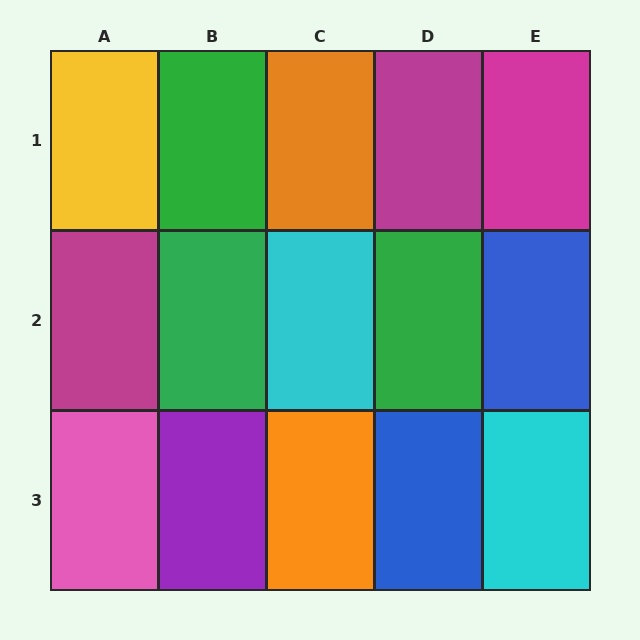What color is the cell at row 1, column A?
Yellow.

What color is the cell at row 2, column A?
Magenta.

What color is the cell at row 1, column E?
Magenta.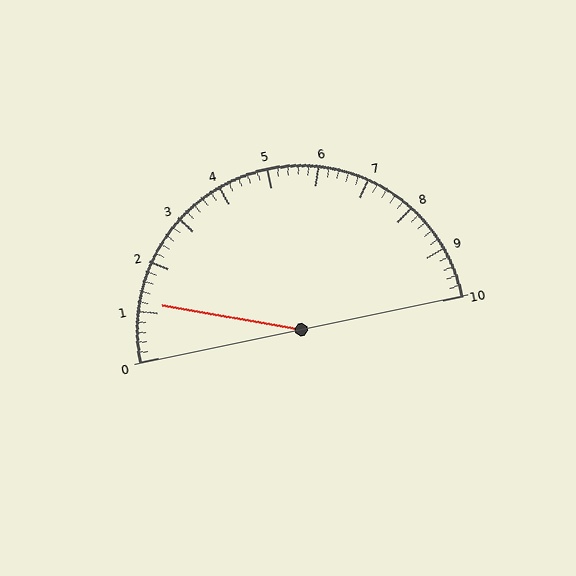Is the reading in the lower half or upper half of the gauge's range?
The reading is in the lower half of the range (0 to 10).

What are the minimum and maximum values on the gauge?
The gauge ranges from 0 to 10.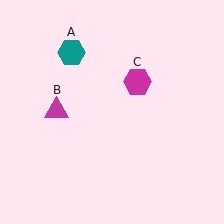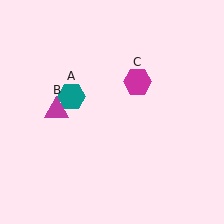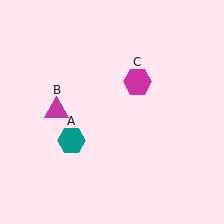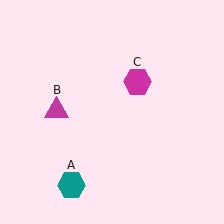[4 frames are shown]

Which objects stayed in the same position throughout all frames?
Magenta triangle (object B) and magenta hexagon (object C) remained stationary.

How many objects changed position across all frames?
1 object changed position: teal hexagon (object A).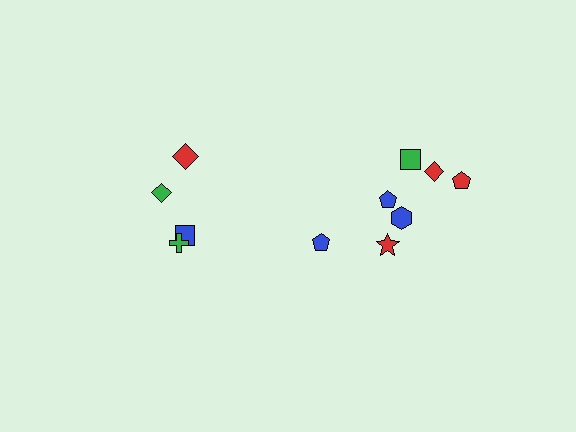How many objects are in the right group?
There are 7 objects.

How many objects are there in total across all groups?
There are 11 objects.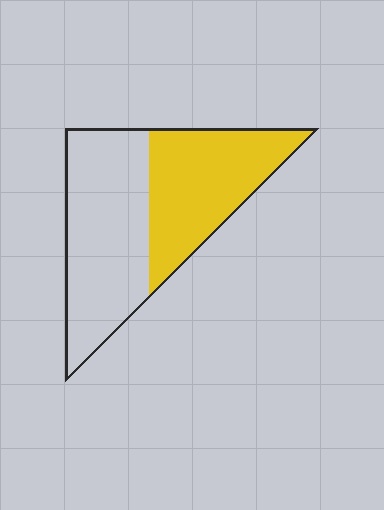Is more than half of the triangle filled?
No.